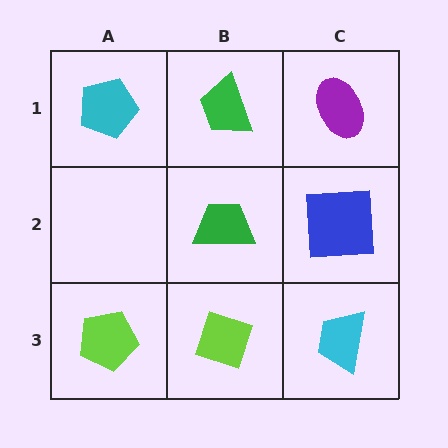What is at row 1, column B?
A green trapezoid.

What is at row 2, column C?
A blue square.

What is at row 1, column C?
A purple ellipse.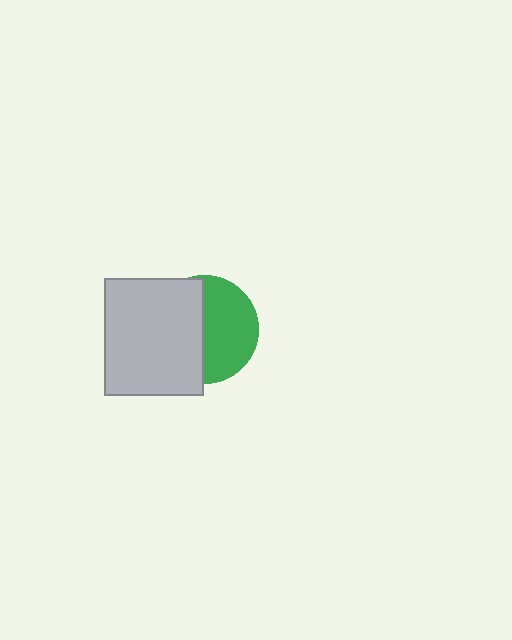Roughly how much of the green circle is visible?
About half of it is visible (roughly 51%).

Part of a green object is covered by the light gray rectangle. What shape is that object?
It is a circle.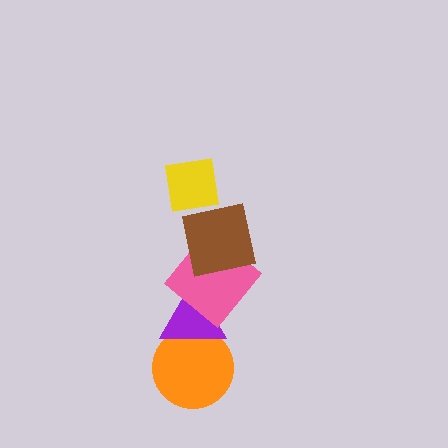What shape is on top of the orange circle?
The purple triangle is on top of the orange circle.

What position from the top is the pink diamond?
The pink diamond is 3rd from the top.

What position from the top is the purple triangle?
The purple triangle is 4th from the top.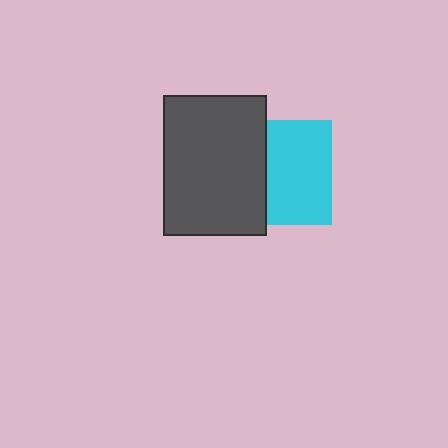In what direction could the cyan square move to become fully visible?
The cyan square could move right. That would shift it out from behind the dark gray rectangle entirely.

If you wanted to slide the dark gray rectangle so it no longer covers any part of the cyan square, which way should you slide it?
Slide it left — that is the most direct way to separate the two shapes.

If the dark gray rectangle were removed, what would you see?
You would see the complete cyan square.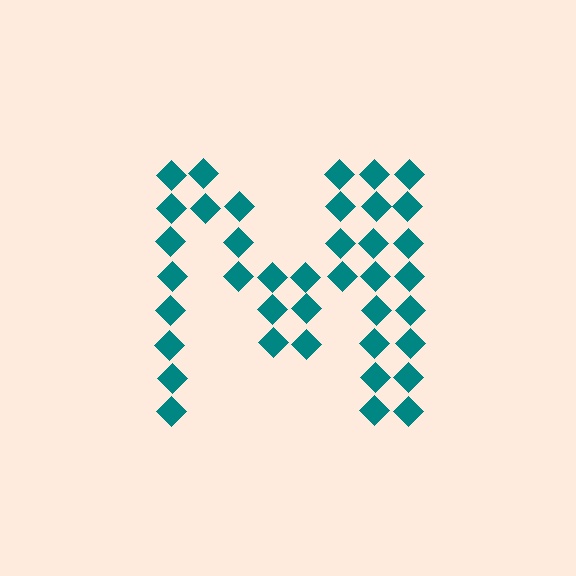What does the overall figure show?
The overall figure shows the letter M.